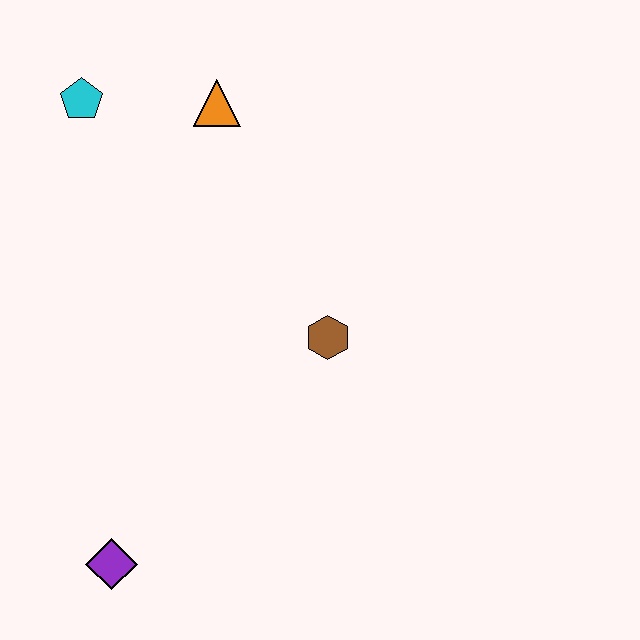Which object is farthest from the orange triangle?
The purple diamond is farthest from the orange triangle.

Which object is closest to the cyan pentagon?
The orange triangle is closest to the cyan pentagon.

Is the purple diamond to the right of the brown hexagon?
No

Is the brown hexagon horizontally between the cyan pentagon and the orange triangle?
No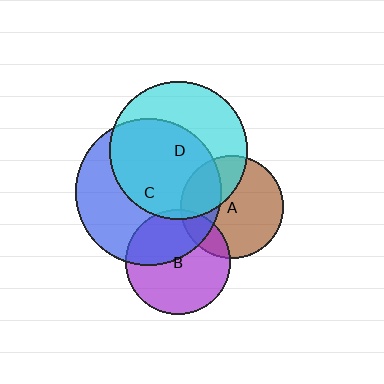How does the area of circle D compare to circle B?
Approximately 1.7 times.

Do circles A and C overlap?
Yes.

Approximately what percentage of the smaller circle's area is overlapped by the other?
Approximately 30%.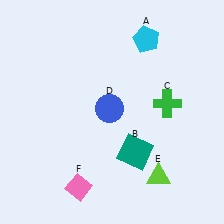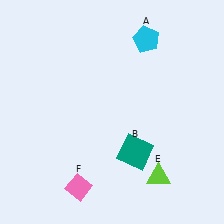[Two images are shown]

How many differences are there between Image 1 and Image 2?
There are 2 differences between the two images.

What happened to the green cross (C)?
The green cross (C) was removed in Image 2. It was in the top-right area of Image 1.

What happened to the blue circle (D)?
The blue circle (D) was removed in Image 2. It was in the top-left area of Image 1.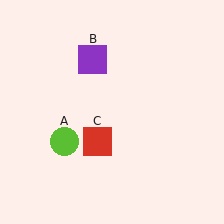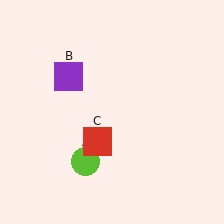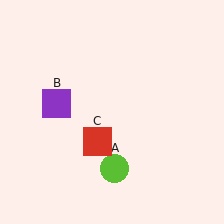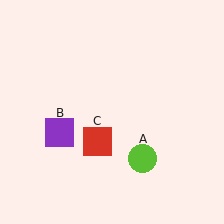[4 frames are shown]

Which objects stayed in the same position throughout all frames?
Red square (object C) remained stationary.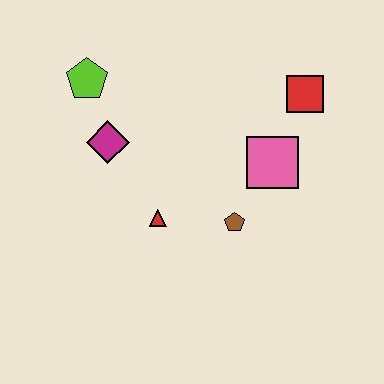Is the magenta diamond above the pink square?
Yes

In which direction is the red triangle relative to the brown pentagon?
The red triangle is to the left of the brown pentagon.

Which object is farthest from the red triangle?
The red square is farthest from the red triangle.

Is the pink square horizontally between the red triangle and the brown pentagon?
No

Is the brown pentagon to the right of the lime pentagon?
Yes